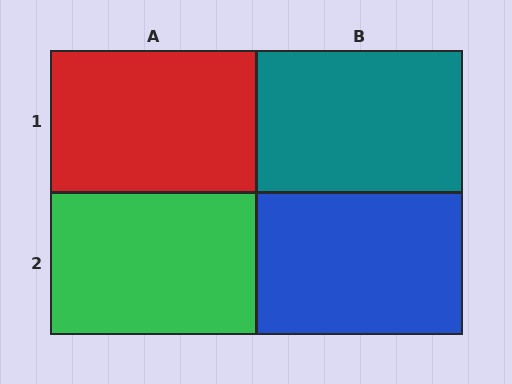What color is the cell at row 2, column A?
Green.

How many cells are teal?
1 cell is teal.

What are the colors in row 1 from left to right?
Red, teal.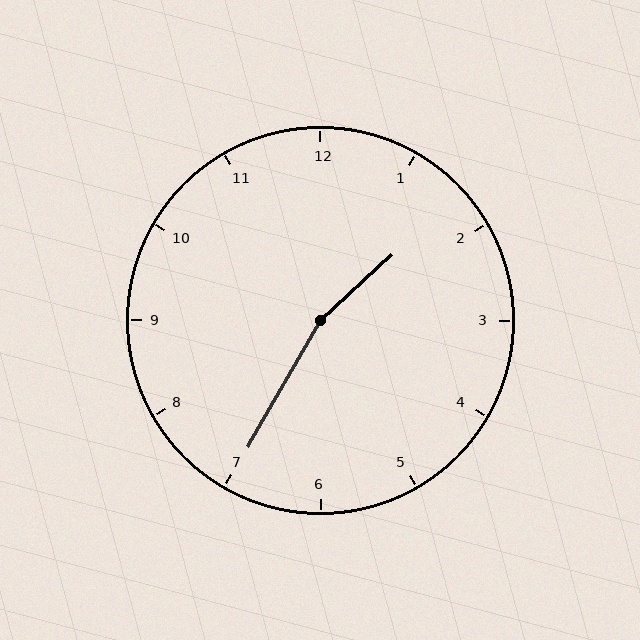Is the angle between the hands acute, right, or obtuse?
It is obtuse.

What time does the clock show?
1:35.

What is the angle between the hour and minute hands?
Approximately 162 degrees.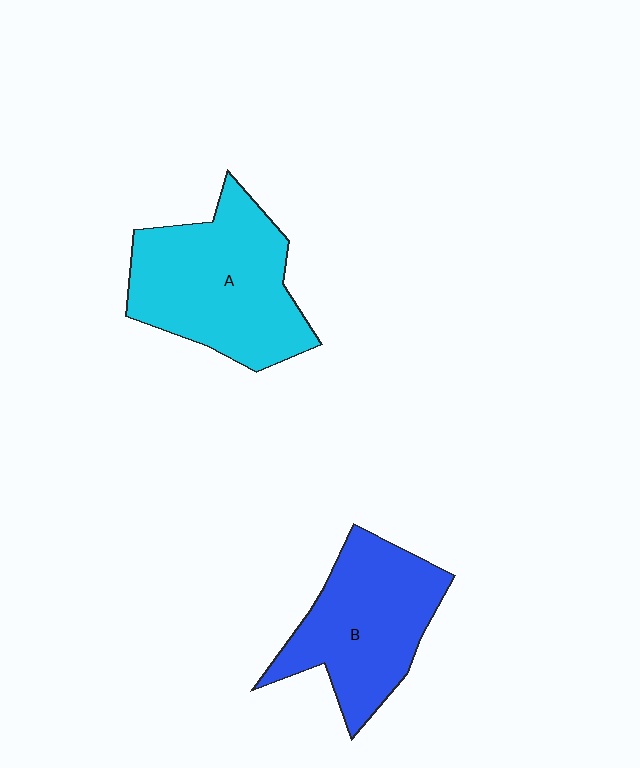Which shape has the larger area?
Shape A (cyan).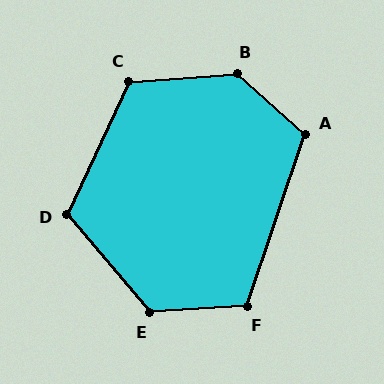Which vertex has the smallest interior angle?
F, at approximately 112 degrees.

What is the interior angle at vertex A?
Approximately 113 degrees (obtuse).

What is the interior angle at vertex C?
Approximately 120 degrees (obtuse).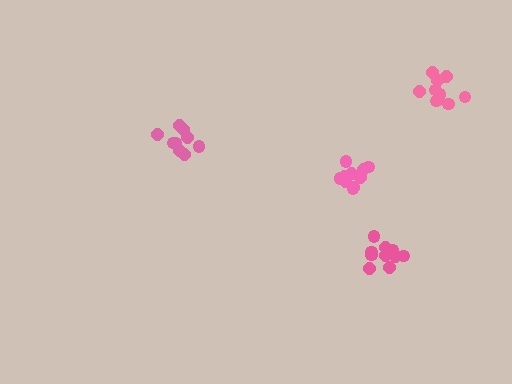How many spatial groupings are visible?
There are 4 spatial groupings.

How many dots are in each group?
Group 1: 10 dots, Group 2: 12 dots, Group 3: 9 dots, Group 4: 9 dots (40 total).